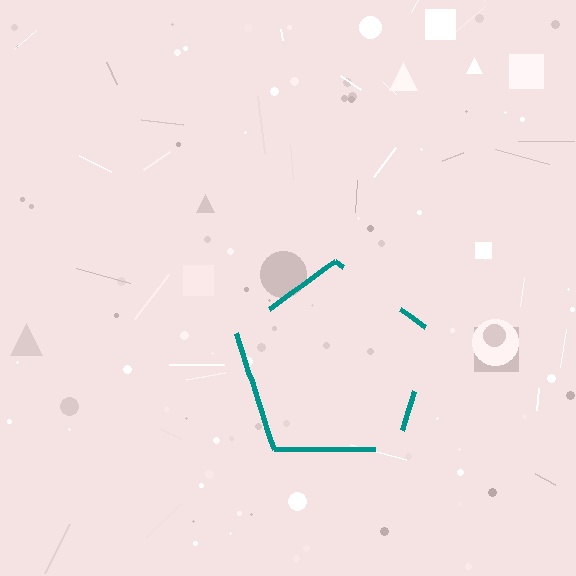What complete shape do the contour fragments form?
The contour fragments form a pentagon.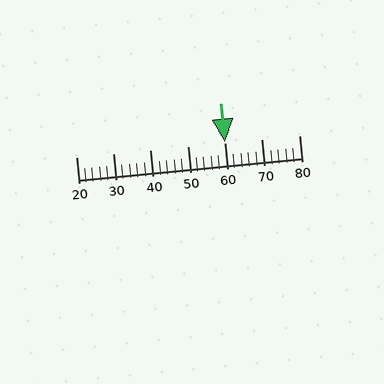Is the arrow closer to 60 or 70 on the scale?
The arrow is closer to 60.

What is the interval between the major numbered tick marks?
The major tick marks are spaced 10 units apart.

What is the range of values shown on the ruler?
The ruler shows values from 20 to 80.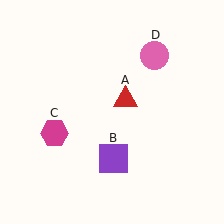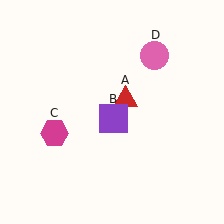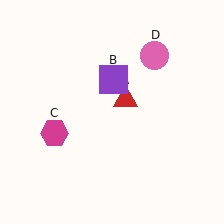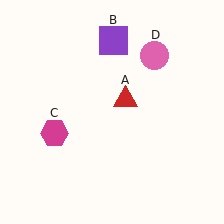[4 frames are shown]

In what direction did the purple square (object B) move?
The purple square (object B) moved up.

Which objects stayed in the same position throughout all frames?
Red triangle (object A) and magenta hexagon (object C) and pink circle (object D) remained stationary.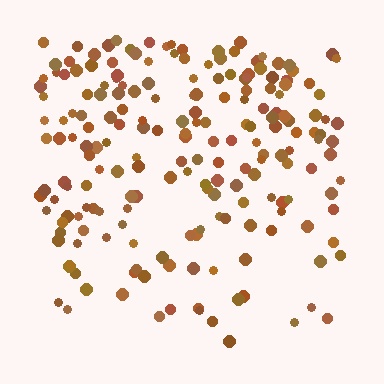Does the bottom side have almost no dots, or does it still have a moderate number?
Still a moderate number, just noticeably fewer than the top.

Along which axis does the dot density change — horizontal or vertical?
Vertical.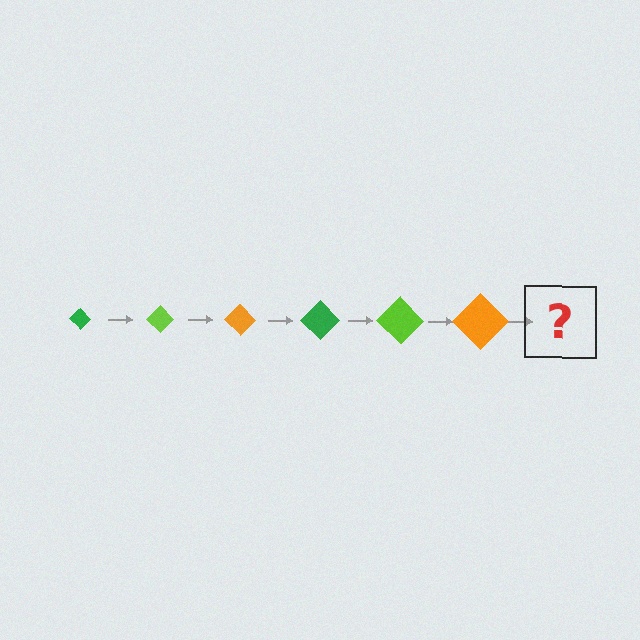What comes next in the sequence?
The next element should be a green diamond, larger than the previous one.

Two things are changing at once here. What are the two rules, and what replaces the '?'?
The two rules are that the diamond grows larger each step and the color cycles through green, lime, and orange. The '?' should be a green diamond, larger than the previous one.